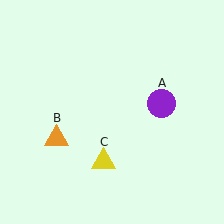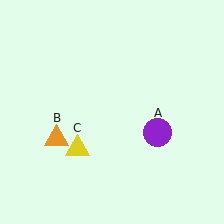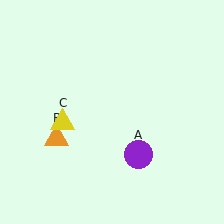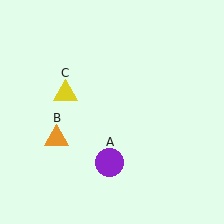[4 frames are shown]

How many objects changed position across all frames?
2 objects changed position: purple circle (object A), yellow triangle (object C).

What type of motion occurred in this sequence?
The purple circle (object A), yellow triangle (object C) rotated clockwise around the center of the scene.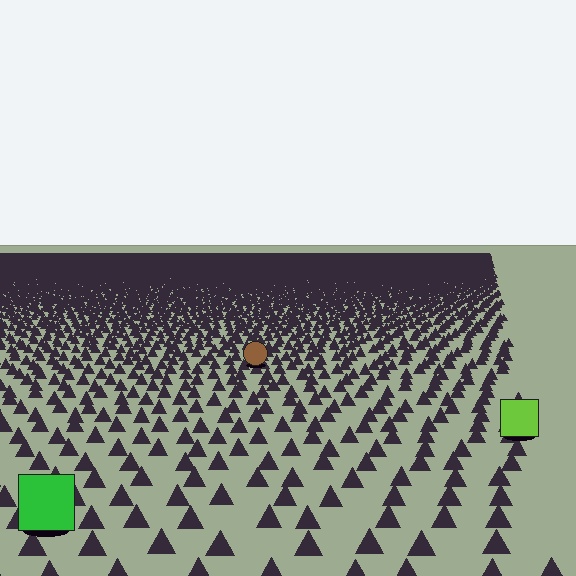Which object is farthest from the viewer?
The brown circle is farthest from the viewer. It appears smaller and the ground texture around it is denser.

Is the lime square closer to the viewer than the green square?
No. The green square is closer — you can tell from the texture gradient: the ground texture is coarser near it.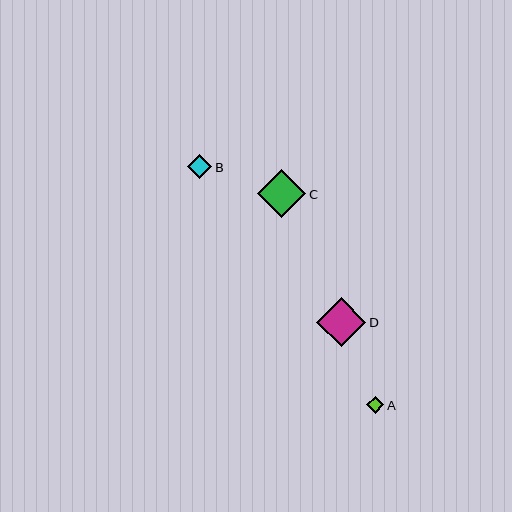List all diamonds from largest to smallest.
From largest to smallest: D, C, B, A.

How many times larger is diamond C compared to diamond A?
Diamond C is approximately 2.8 times the size of diamond A.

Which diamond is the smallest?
Diamond A is the smallest with a size of approximately 17 pixels.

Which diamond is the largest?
Diamond D is the largest with a size of approximately 50 pixels.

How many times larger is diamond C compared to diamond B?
Diamond C is approximately 2.0 times the size of diamond B.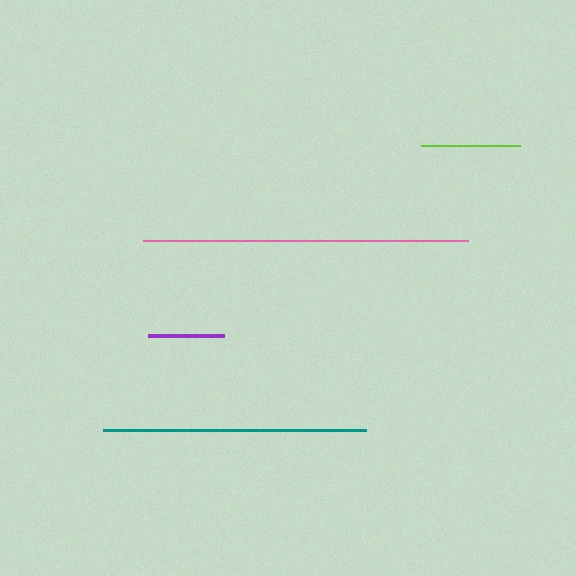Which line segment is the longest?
The pink line is the longest at approximately 326 pixels.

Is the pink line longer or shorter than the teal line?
The pink line is longer than the teal line.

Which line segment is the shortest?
The purple line is the shortest at approximately 76 pixels.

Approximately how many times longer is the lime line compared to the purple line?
The lime line is approximately 1.3 times the length of the purple line.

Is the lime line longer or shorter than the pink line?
The pink line is longer than the lime line.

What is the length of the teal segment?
The teal segment is approximately 263 pixels long.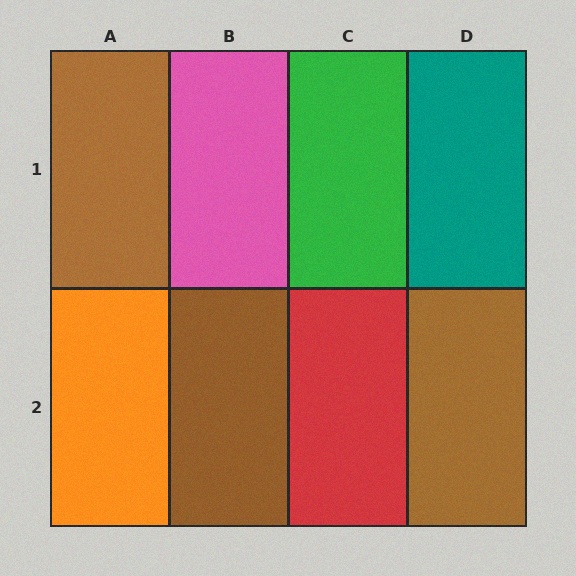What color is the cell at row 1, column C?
Green.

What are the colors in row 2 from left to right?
Orange, brown, red, brown.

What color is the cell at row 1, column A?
Brown.